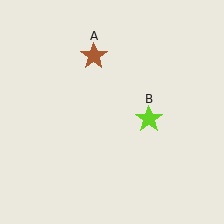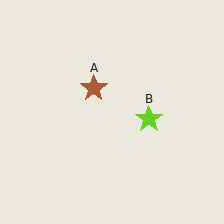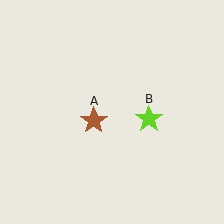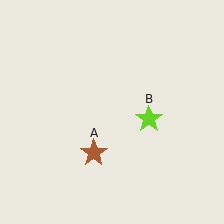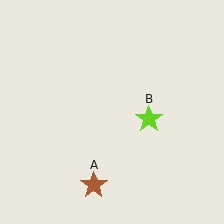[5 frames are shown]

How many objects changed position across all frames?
1 object changed position: brown star (object A).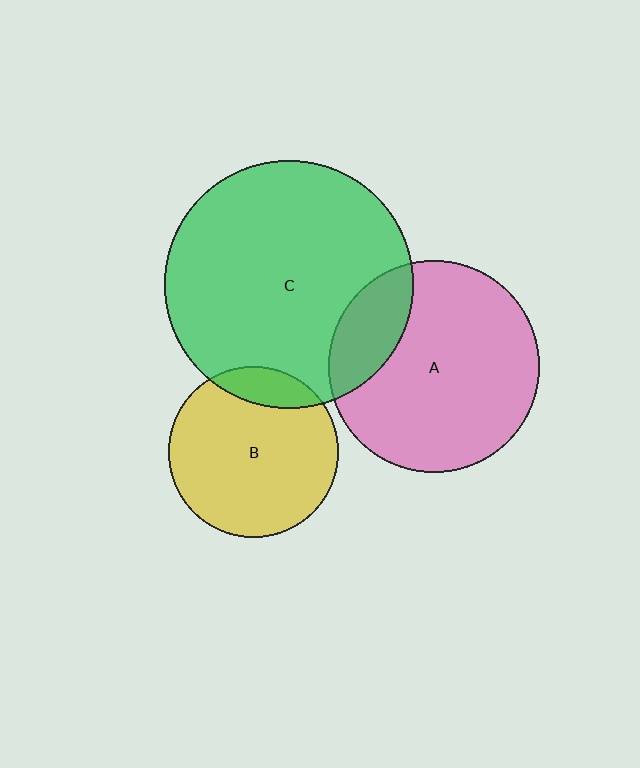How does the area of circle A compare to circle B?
Approximately 1.5 times.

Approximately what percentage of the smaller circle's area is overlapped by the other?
Approximately 15%.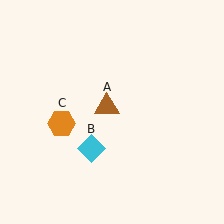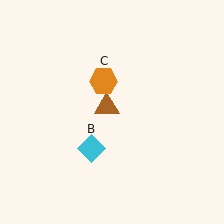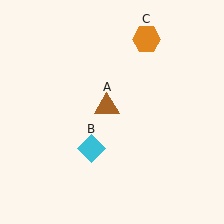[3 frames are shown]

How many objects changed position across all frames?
1 object changed position: orange hexagon (object C).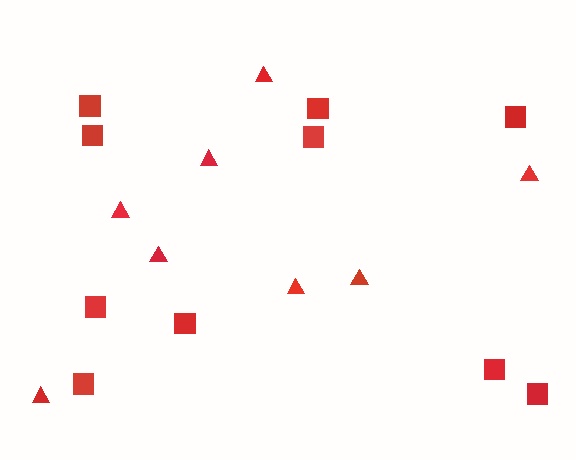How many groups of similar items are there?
There are 2 groups: one group of squares (10) and one group of triangles (8).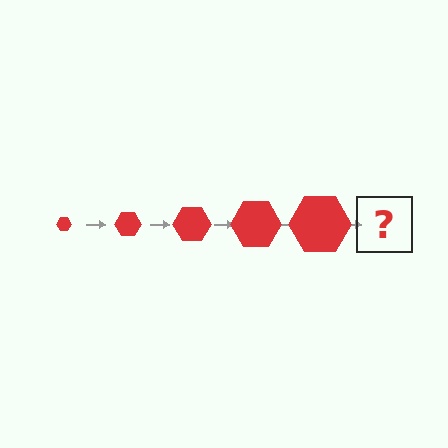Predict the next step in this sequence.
The next step is a red hexagon, larger than the previous one.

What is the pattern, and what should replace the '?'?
The pattern is that the hexagon gets progressively larger each step. The '?' should be a red hexagon, larger than the previous one.